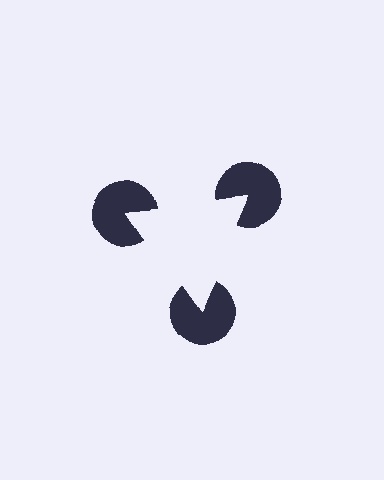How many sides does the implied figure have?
3 sides.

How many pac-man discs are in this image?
There are 3 — one at each vertex of the illusory triangle.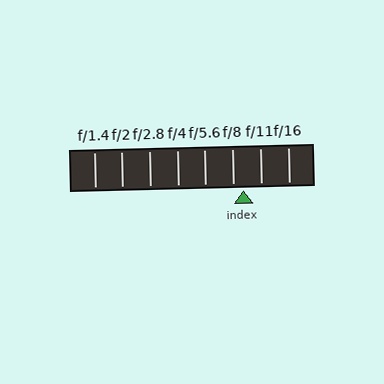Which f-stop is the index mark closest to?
The index mark is closest to f/8.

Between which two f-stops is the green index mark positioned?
The index mark is between f/8 and f/11.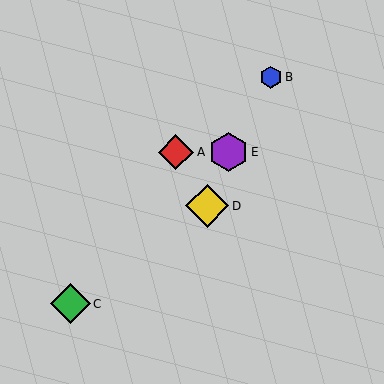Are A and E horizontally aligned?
Yes, both are at y≈152.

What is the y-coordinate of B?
Object B is at y≈77.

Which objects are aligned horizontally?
Objects A, E are aligned horizontally.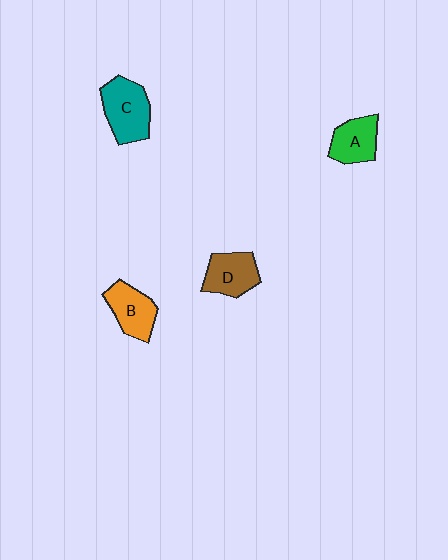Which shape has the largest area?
Shape C (teal).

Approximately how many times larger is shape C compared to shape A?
Approximately 1.3 times.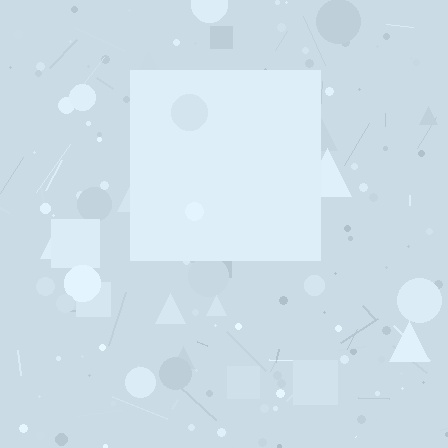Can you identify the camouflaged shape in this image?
The camouflaged shape is a square.